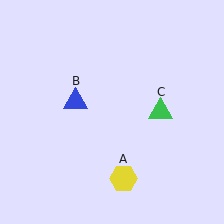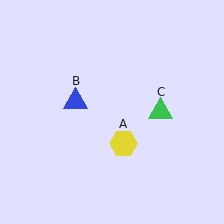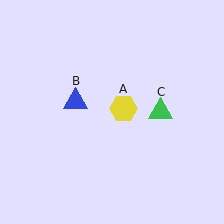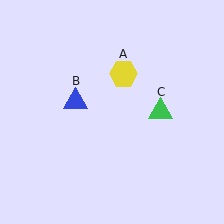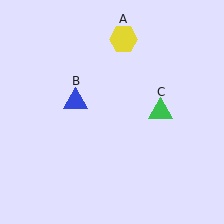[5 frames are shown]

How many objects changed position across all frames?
1 object changed position: yellow hexagon (object A).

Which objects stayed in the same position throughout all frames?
Blue triangle (object B) and green triangle (object C) remained stationary.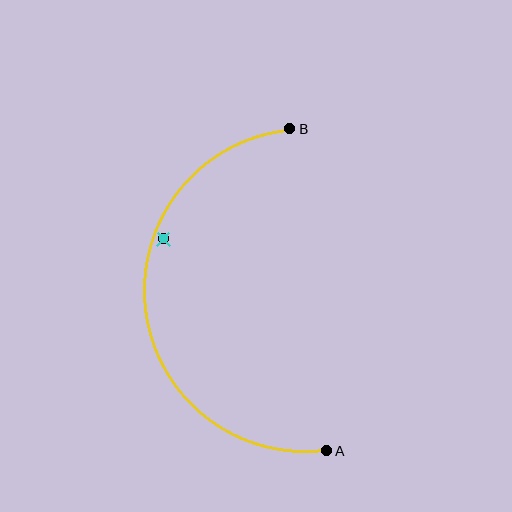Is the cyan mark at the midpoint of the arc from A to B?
No — the cyan mark does not lie on the arc at all. It sits slightly inside the curve.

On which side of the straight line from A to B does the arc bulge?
The arc bulges to the left of the straight line connecting A and B.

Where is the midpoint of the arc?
The arc midpoint is the point on the curve farthest from the straight line joining A and B. It sits to the left of that line.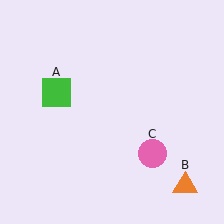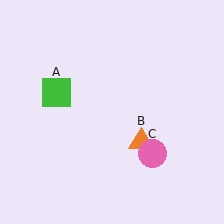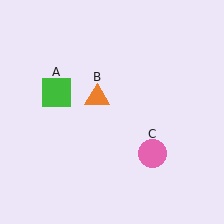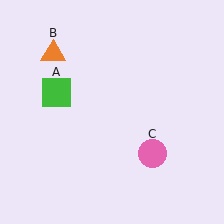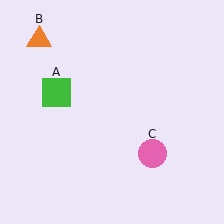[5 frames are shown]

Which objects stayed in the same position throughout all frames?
Green square (object A) and pink circle (object C) remained stationary.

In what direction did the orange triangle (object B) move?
The orange triangle (object B) moved up and to the left.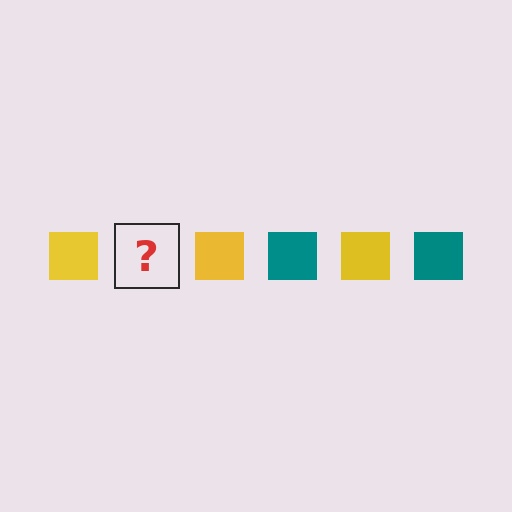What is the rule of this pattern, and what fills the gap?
The rule is that the pattern cycles through yellow, teal squares. The gap should be filled with a teal square.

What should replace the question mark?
The question mark should be replaced with a teal square.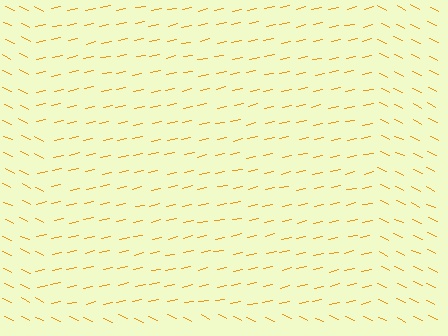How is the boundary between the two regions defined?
The boundary is defined purely by a change in line orientation (approximately 38 degrees difference). All lines are the same color and thickness.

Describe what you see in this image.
The image is filled with small orange line segments. A rectangle region in the image has lines oriented differently from the surrounding lines, creating a visible texture boundary.